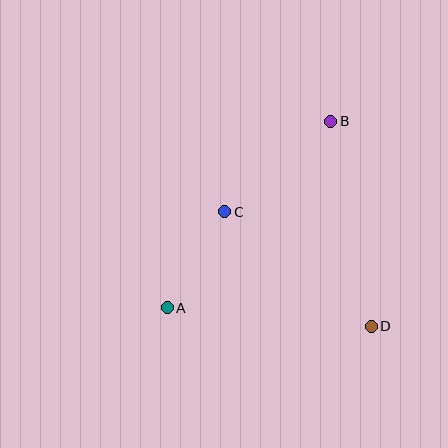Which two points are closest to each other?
Points A and C are closest to each other.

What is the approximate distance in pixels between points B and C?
The distance between B and C is approximately 140 pixels.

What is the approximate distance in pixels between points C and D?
The distance between C and D is approximately 186 pixels.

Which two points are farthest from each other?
Points A and B are farthest from each other.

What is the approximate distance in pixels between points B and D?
The distance between B and D is approximately 209 pixels.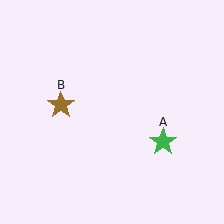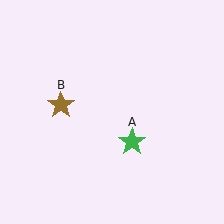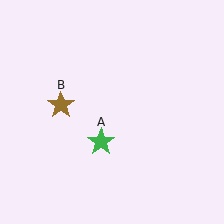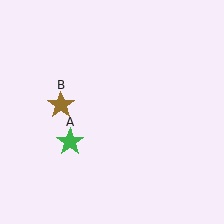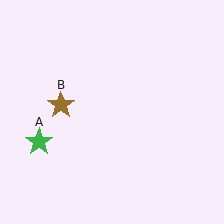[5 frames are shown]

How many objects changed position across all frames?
1 object changed position: green star (object A).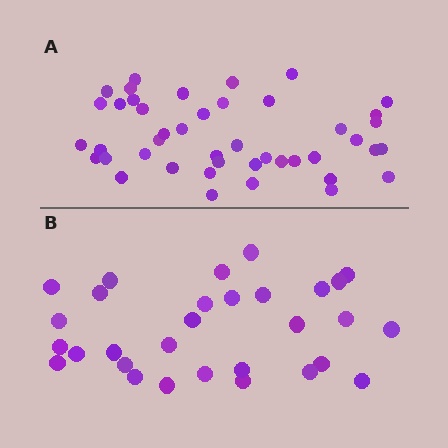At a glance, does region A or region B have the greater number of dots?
Region A (the top region) has more dots.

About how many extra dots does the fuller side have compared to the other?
Region A has approximately 15 more dots than region B.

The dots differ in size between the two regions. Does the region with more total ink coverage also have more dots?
No. Region B has more total ink coverage because its dots are larger, but region A actually contains more individual dots. Total area can be misleading — the number of items is what matters here.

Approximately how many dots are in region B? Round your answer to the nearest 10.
About 30 dots.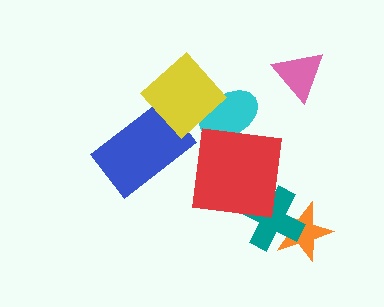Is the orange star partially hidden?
Yes, it is partially covered by another shape.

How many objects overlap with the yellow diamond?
2 objects overlap with the yellow diamond.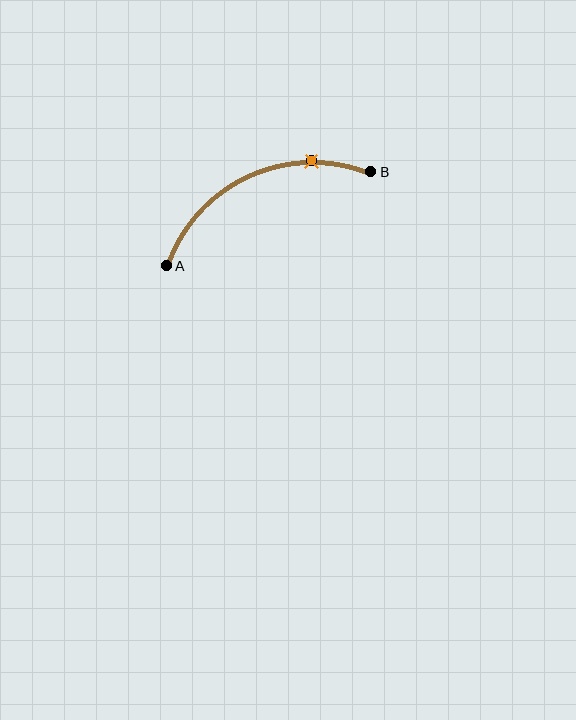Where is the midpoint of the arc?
The arc midpoint is the point on the curve farthest from the straight line joining A and B. It sits above that line.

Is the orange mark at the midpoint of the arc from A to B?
No. The orange mark lies on the arc but is closer to endpoint B. The arc midpoint would be at the point on the curve equidistant along the arc from both A and B.